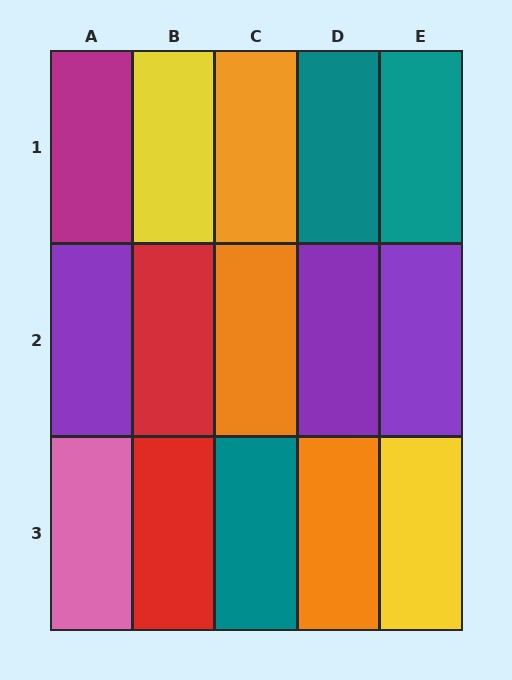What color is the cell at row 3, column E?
Yellow.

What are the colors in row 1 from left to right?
Magenta, yellow, orange, teal, teal.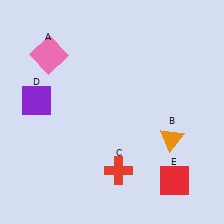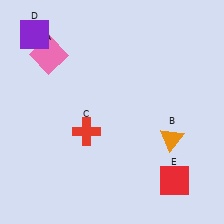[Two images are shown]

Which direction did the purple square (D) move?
The purple square (D) moved up.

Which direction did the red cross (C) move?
The red cross (C) moved up.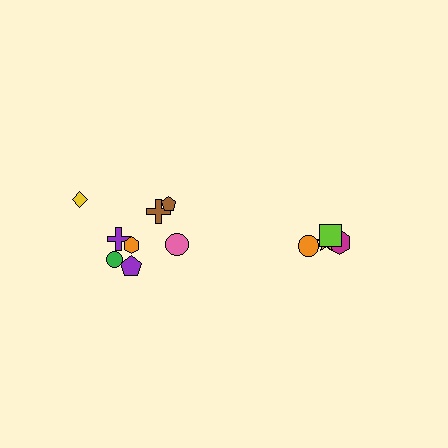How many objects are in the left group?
There are 8 objects.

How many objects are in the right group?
There are 4 objects.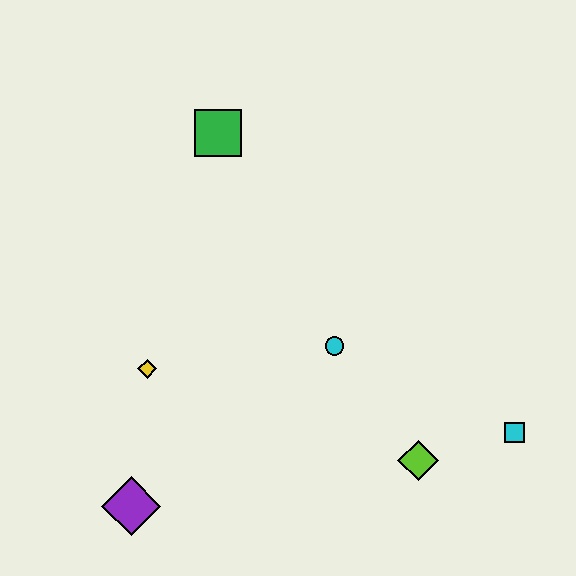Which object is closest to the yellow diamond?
The purple diamond is closest to the yellow diamond.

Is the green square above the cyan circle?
Yes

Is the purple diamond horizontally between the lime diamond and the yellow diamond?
No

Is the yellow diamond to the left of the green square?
Yes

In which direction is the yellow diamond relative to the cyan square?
The yellow diamond is to the left of the cyan square.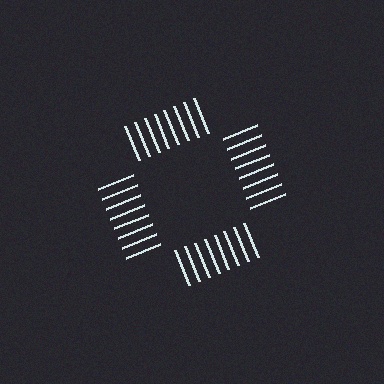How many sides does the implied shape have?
4 sides — the line-ends trace a square.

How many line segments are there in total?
32 — 8 along each of the 4 edges.